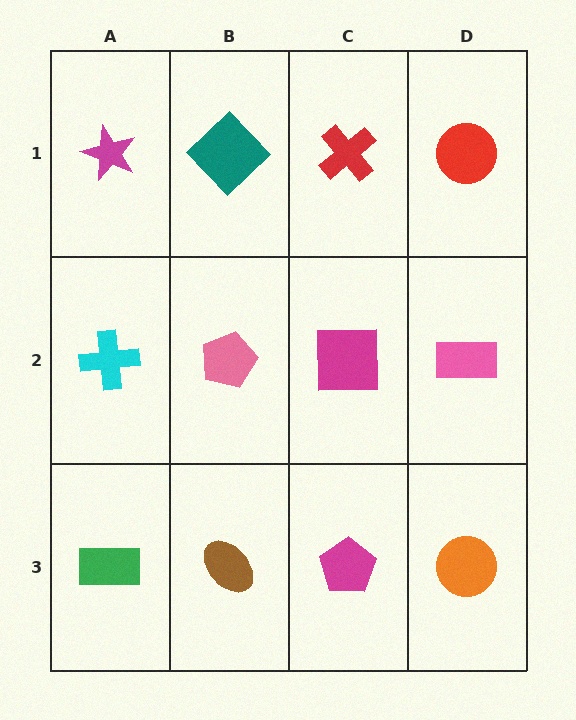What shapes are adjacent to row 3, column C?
A magenta square (row 2, column C), a brown ellipse (row 3, column B), an orange circle (row 3, column D).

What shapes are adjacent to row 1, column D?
A pink rectangle (row 2, column D), a red cross (row 1, column C).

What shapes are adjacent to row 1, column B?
A pink pentagon (row 2, column B), a magenta star (row 1, column A), a red cross (row 1, column C).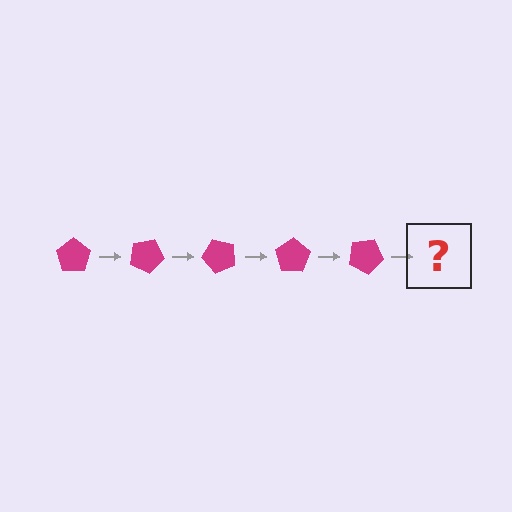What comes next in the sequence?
The next element should be a magenta pentagon rotated 125 degrees.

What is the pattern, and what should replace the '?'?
The pattern is that the pentagon rotates 25 degrees each step. The '?' should be a magenta pentagon rotated 125 degrees.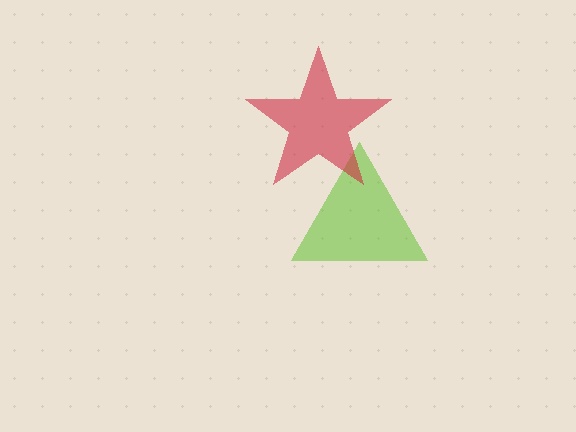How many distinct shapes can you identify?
There are 2 distinct shapes: a lime triangle, a red star.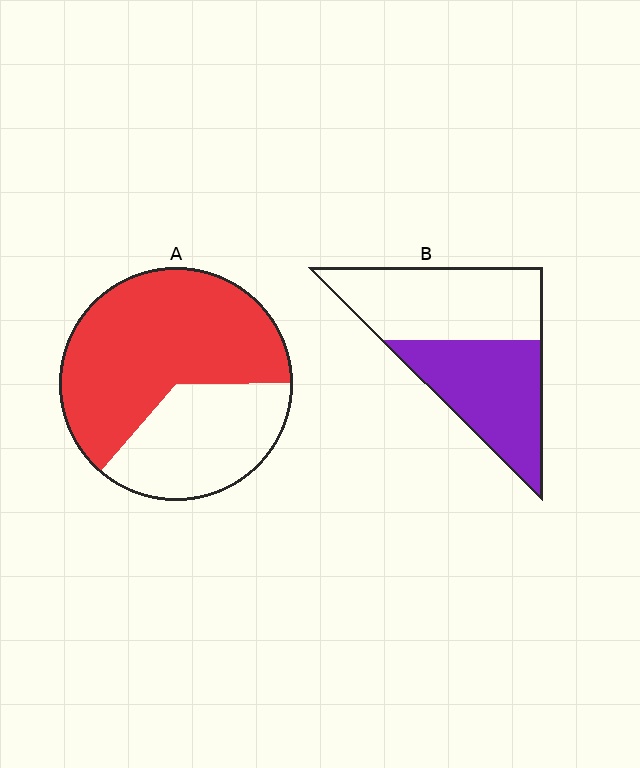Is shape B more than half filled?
Roughly half.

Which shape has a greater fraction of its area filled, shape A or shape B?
Shape A.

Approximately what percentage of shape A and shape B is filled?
A is approximately 65% and B is approximately 45%.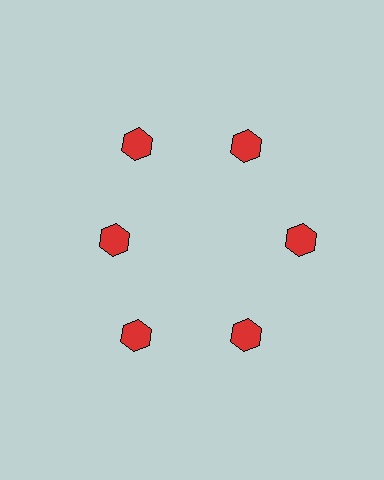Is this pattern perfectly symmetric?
No. The 6 red hexagons are arranged in a ring, but one element near the 9 o'clock position is pulled inward toward the center, breaking the 6-fold rotational symmetry.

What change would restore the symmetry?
The symmetry would be restored by moving it outward, back onto the ring so that all 6 hexagons sit at equal angles and equal distance from the center.